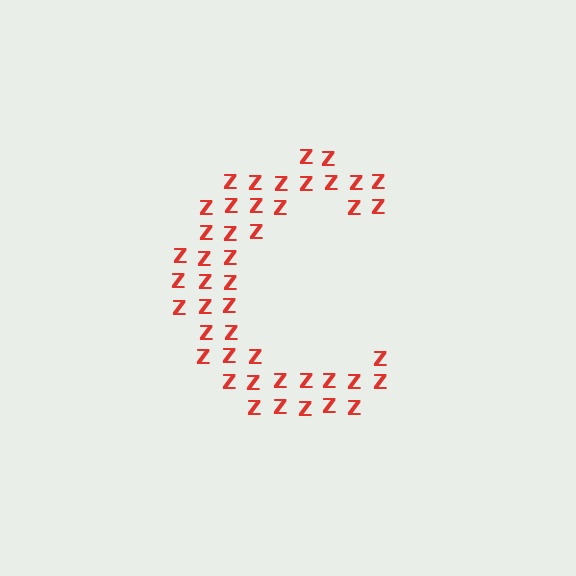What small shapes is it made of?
It is made of small letter Z's.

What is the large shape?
The large shape is the letter C.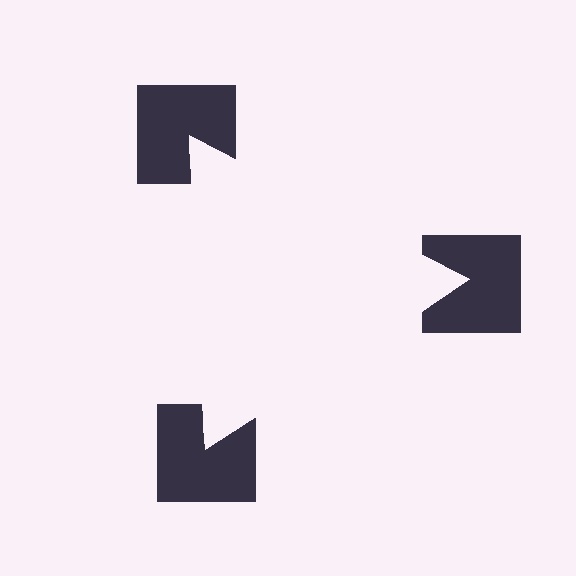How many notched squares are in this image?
There are 3 — one at each vertex of the illusory triangle.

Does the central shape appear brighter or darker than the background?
It typically appears slightly brighter than the background, even though no actual brightness change is drawn.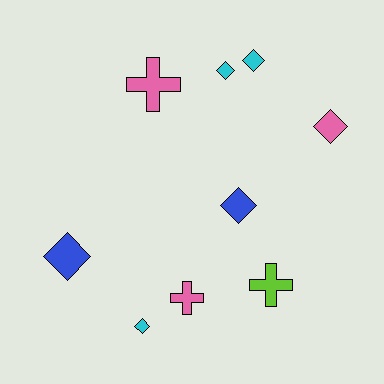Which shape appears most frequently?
Diamond, with 6 objects.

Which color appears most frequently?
Pink, with 3 objects.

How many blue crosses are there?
There are no blue crosses.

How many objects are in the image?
There are 9 objects.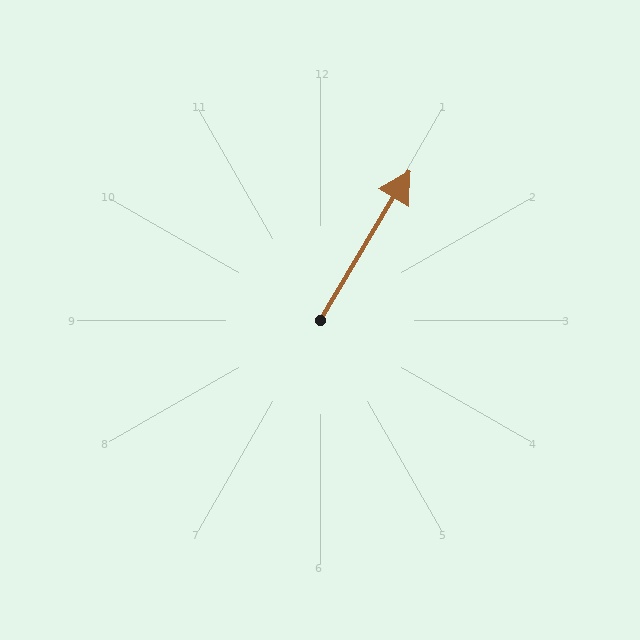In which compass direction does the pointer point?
Northeast.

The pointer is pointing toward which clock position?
Roughly 1 o'clock.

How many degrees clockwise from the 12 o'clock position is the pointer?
Approximately 31 degrees.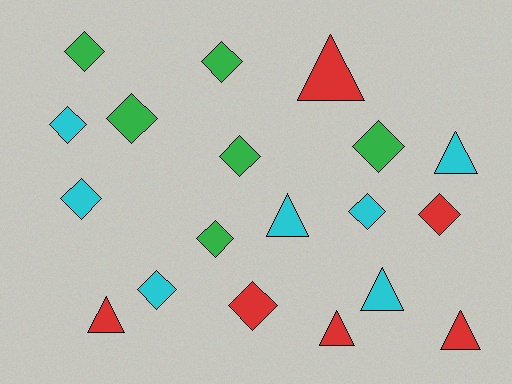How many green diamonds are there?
There are 6 green diamonds.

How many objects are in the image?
There are 19 objects.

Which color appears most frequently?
Cyan, with 7 objects.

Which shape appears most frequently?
Diamond, with 12 objects.